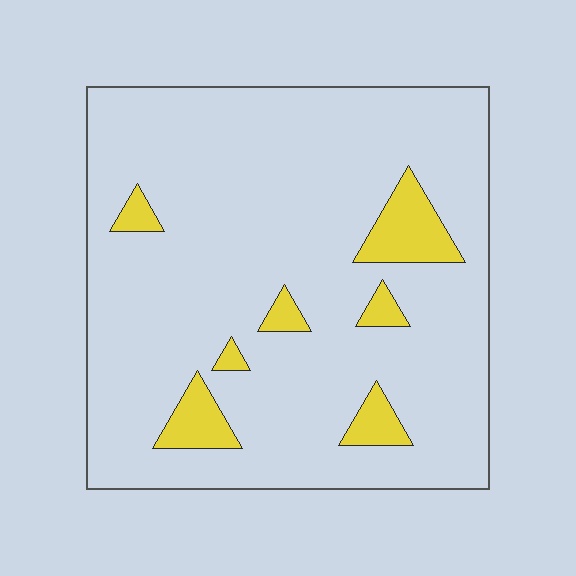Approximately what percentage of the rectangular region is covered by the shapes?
Approximately 10%.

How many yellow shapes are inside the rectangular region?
7.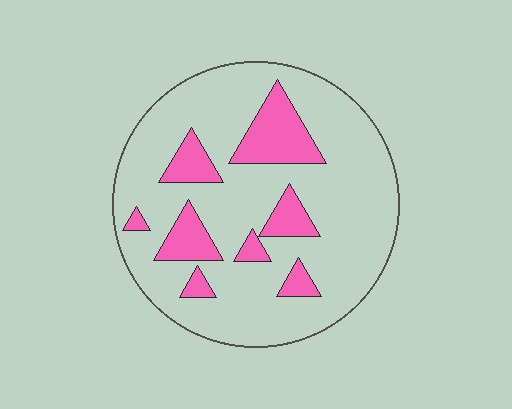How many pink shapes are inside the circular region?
8.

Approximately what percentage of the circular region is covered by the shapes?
Approximately 20%.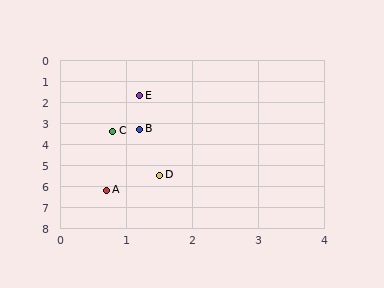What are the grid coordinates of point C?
Point C is at approximately (0.8, 3.4).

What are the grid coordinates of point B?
Point B is at approximately (1.2, 3.3).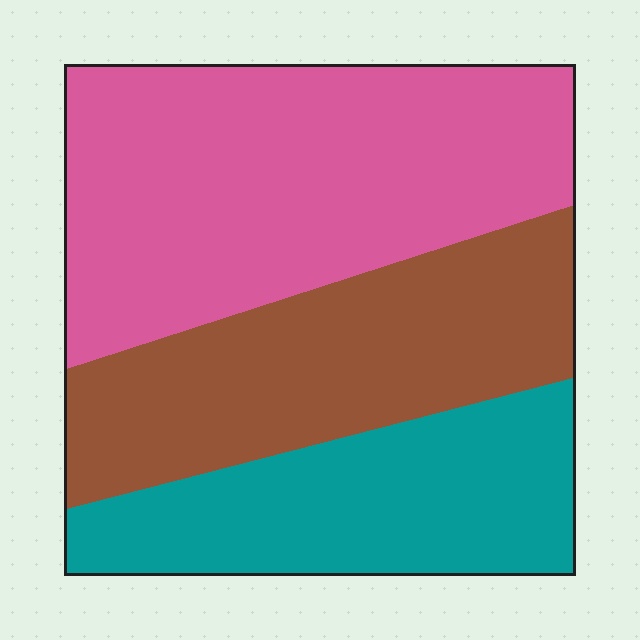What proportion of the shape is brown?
Brown covers around 30% of the shape.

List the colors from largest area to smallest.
From largest to smallest: pink, brown, teal.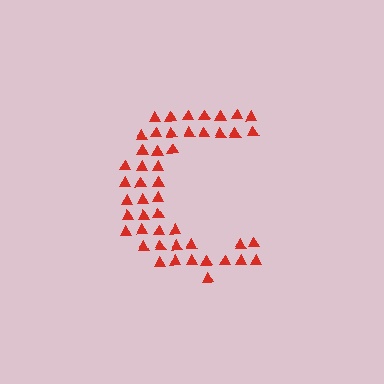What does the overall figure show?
The overall figure shows the letter C.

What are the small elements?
The small elements are triangles.